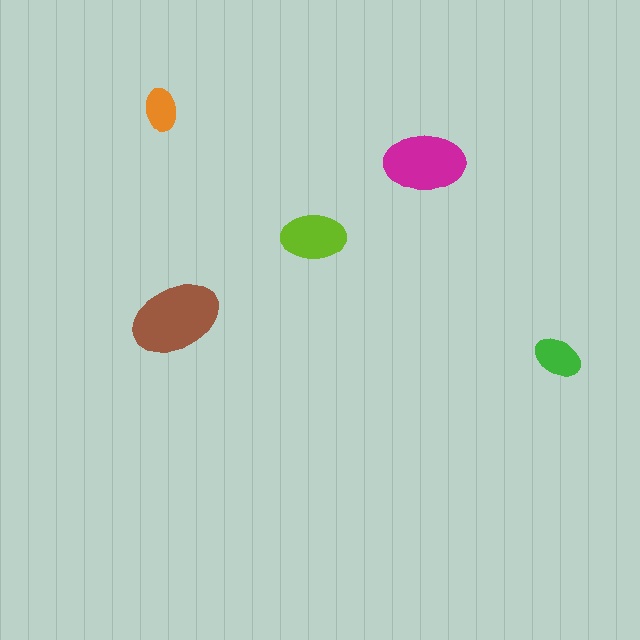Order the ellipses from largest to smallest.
the brown one, the magenta one, the lime one, the green one, the orange one.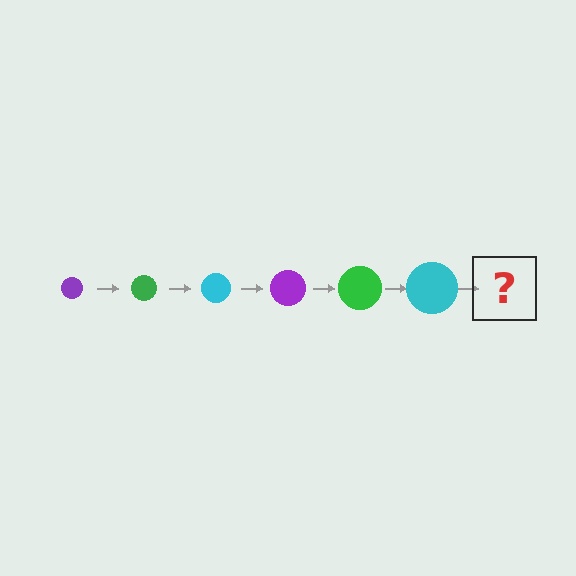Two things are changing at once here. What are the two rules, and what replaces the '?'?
The two rules are that the circle grows larger each step and the color cycles through purple, green, and cyan. The '?' should be a purple circle, larger than the previous one.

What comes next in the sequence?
The next element should be a purple circle, larger than the previous one.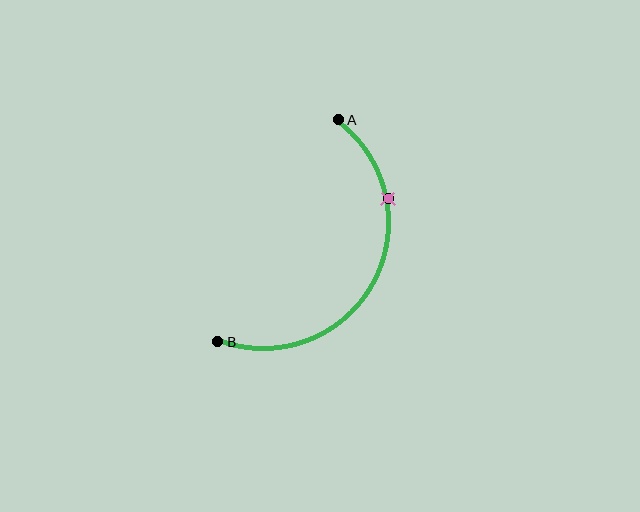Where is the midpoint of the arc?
The arc midpoint is the point on the curve farthest from the straight line joining A and B. It sits to the right of that line.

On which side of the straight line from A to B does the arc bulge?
The arc bulges to the right of the straight line connecting A and B.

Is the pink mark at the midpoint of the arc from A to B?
No. The pink mark lies on the arc but is closer to endpoint A. The arc midpoint would be at the point on the curve equidistant along the arc from both A and B.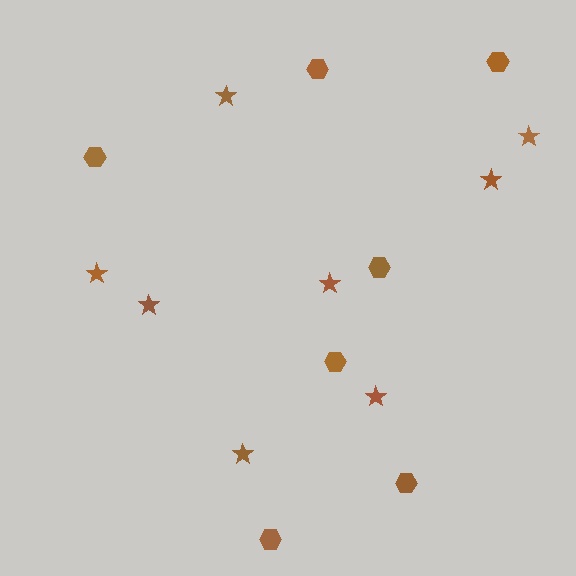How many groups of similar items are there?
There are 2 groups: one group of stars (8) and one group of hexagons (7).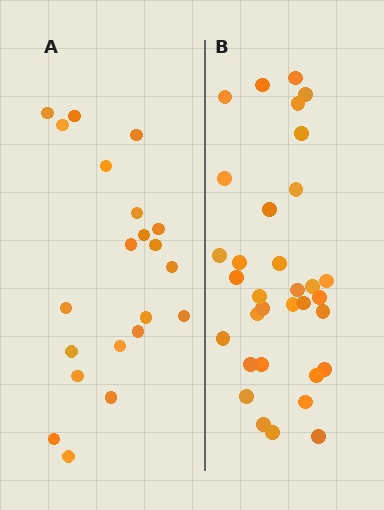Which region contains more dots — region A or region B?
Region B (the right region) has more dots.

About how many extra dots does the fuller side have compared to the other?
Region B has roughly 12 or so more dots than region A.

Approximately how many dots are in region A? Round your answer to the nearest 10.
About 20 dots. (The exact count is 21, which rounds to 20.)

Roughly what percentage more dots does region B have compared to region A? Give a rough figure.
About 55% more.